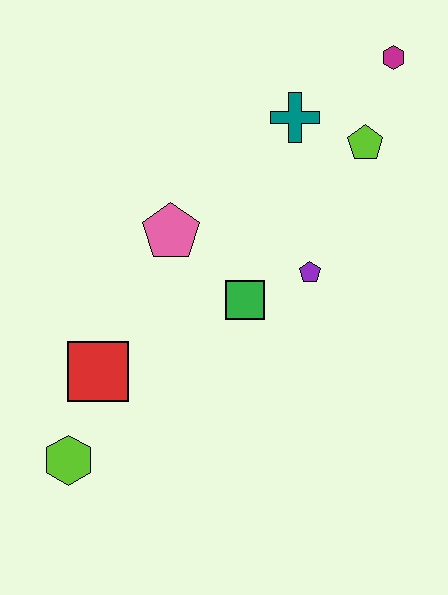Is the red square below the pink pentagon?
Yes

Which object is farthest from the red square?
The magenta hexagon is farthest from the red square.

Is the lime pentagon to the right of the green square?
Yes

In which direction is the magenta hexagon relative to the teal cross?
The magenta hexagon is to the right of the teal cross.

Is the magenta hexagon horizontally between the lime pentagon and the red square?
No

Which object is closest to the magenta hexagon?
The lime pentagon is closest to the magenta hexagon.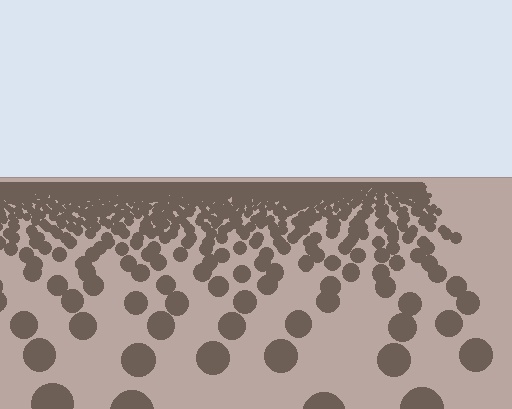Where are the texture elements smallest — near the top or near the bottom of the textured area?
Near the top.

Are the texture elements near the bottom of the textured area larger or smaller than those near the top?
Larger. Near the bottom, elements are closer to the viewer and appear at a bigger on-screen size.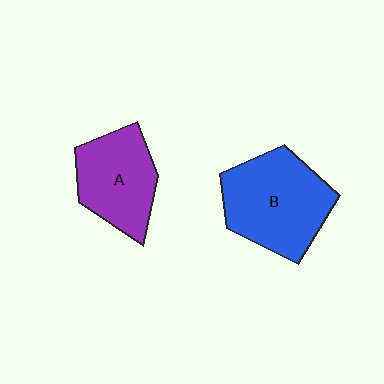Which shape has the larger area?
Shape B (blue).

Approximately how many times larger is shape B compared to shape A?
Approximately 1.3 times.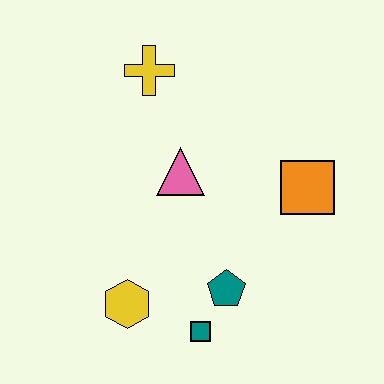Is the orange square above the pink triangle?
No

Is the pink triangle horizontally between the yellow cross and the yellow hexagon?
No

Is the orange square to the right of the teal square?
Yes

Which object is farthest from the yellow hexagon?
The yellow cross is farthest from the yellow hexagon.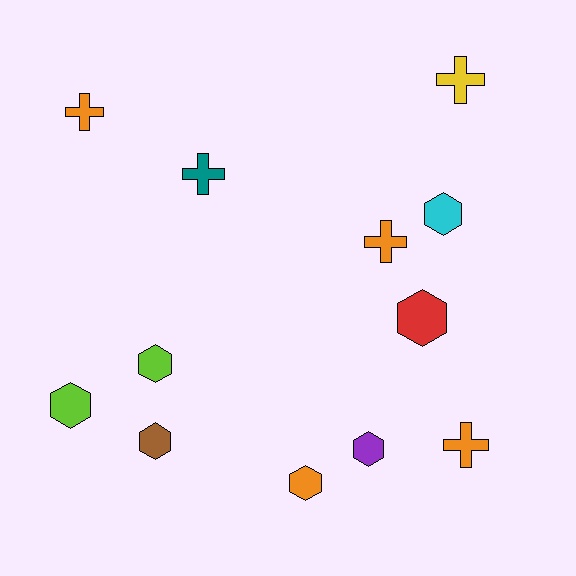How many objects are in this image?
There are 12 objects.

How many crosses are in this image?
There are 5 crosses.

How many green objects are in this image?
There are no green objects.